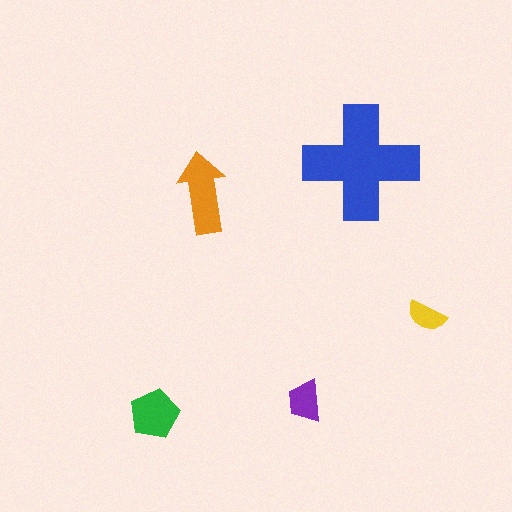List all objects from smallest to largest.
The yellow semicircle, the purple trapezoid, the green pentagon, the orange arrow, the blue cross.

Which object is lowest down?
The green pentagon is bottommost.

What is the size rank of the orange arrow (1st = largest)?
2nd.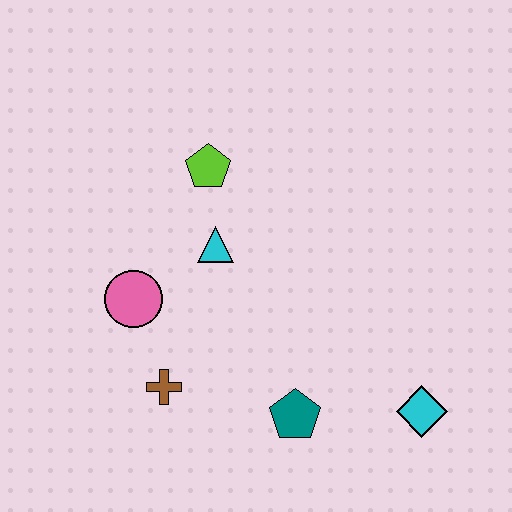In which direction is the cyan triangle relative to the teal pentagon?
The cyan triangle is above the teal pentagon.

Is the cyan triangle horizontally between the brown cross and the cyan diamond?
Yes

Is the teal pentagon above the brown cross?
No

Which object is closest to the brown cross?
The pink circle is closest to the brown cross.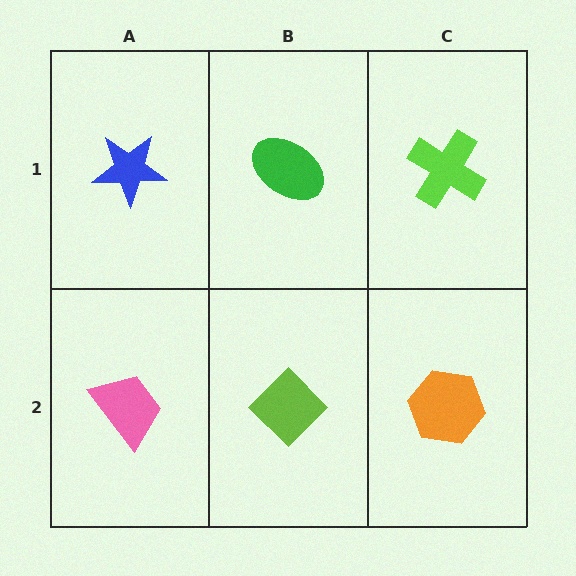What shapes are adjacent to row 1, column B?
A lime diamond (row 2, column B), a blue star (row 1, column A), a lime cross (row 1, column C).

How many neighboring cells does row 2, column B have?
3.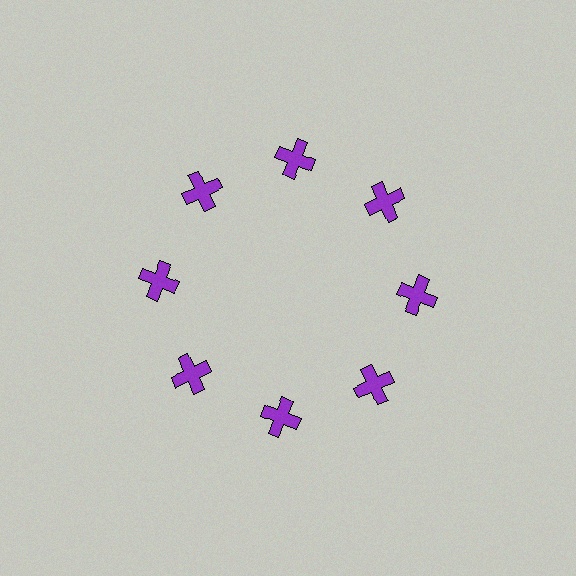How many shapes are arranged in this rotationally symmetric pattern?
There are 8 shapes, arranged in 8 groups of 1.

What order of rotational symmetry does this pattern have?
This pattern has 8-fold rotational symmetry.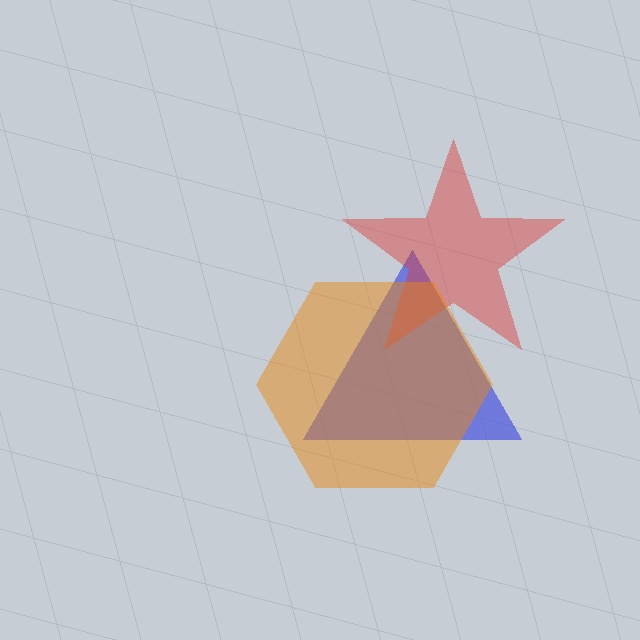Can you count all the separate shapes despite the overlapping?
Yes, there are 3 separate shapes.